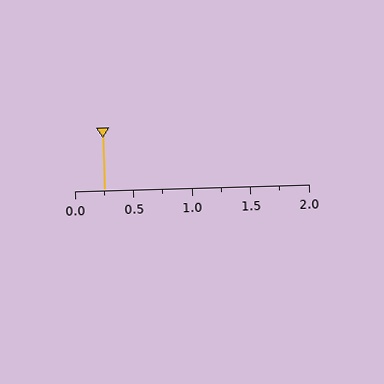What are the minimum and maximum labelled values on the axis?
The axis runs from 0.0 to 2.0.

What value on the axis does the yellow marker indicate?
The marker indicates approximately 0.25.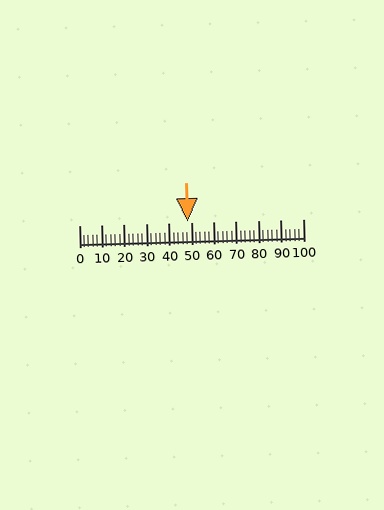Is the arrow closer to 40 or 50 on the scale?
The arrow is closer to 50.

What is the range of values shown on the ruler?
The ruler shows values from 0 to 100.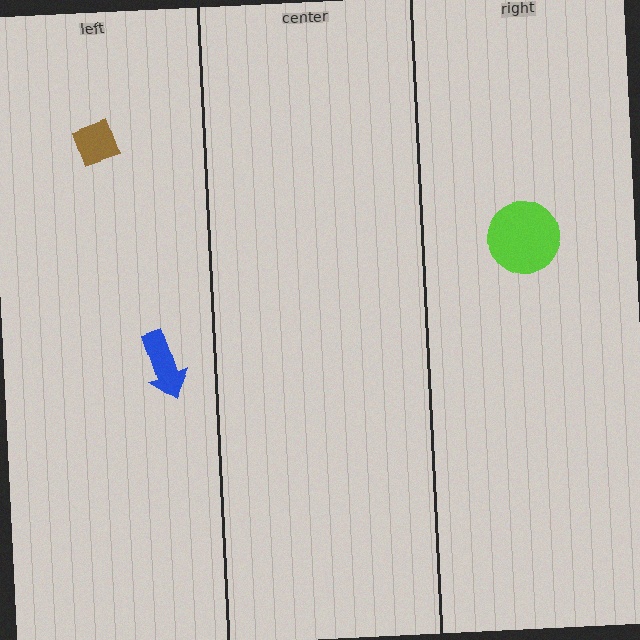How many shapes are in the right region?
1.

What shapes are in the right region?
The lime circle.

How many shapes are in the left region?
2.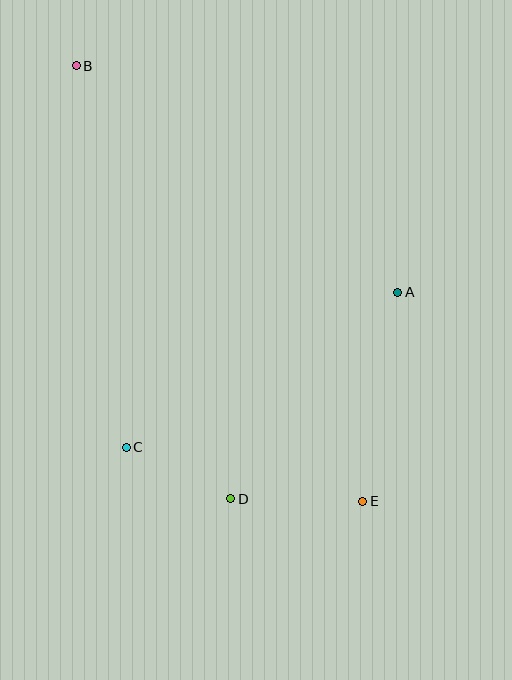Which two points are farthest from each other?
Points B and E are farthest from each other.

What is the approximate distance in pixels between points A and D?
The distance between A and D is approximately 265 pixels.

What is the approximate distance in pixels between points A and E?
The distance between A and E is approximately 212 pixels.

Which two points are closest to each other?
Points C and D are closest to each other.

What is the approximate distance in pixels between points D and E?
The distance between D and E is approximately 132 pixels.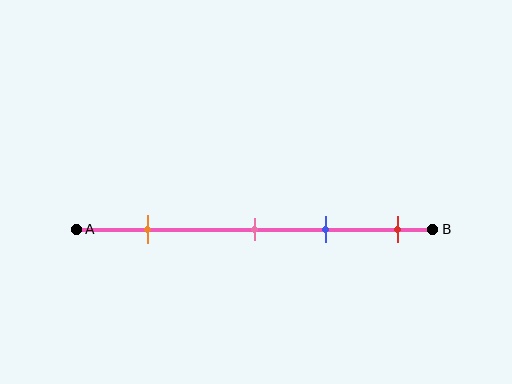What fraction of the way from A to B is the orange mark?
The orange mark is approximately 20% (0.2) of the way from A to B.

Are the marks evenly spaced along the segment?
No, the marks are not evenly spaced.